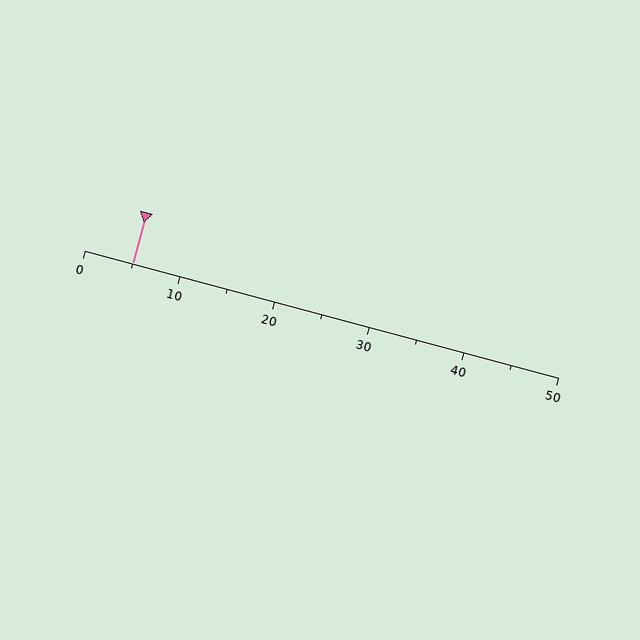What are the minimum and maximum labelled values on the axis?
The axis runs from 0 to 50.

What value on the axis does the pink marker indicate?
The marker indicates approximately 5.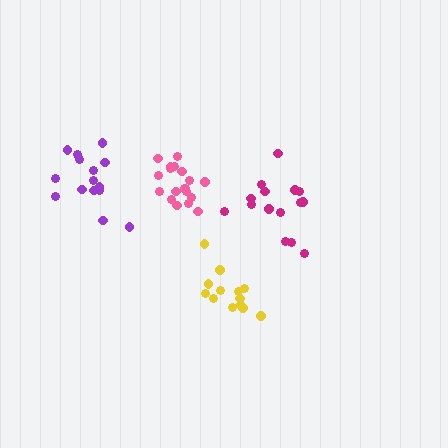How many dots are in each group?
Group 1: 19 dots, Group 2: 13 dots, Group 3: 15 dots, Group 4: 15 dots (62 total).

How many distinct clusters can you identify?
There are 4 distinct clusters.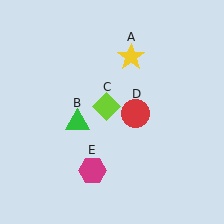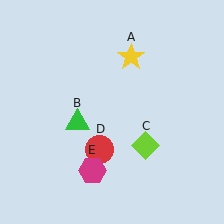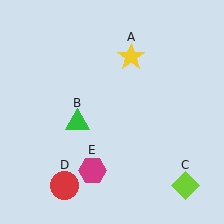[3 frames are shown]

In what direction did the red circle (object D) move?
The red circle (object D) moved down and to the left.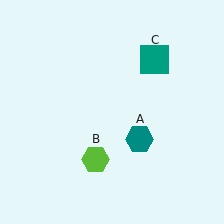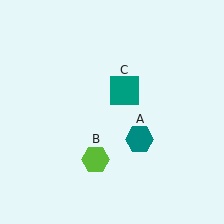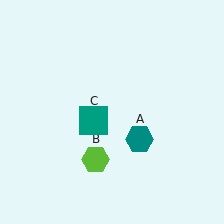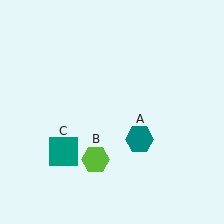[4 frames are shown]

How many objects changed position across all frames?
1 object changed position: teal square (object C).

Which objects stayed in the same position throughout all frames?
Teal hexagon (object A) and lime hexagon (object B) remained stationary.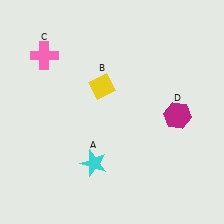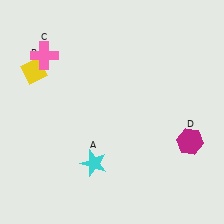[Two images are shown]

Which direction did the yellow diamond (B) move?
The yellow diamond (B) moved left.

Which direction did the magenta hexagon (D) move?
The magenta hexagon (D) moved down.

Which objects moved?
The objects that moved are: the yellow diamond (B), the magenta hexagon (D).